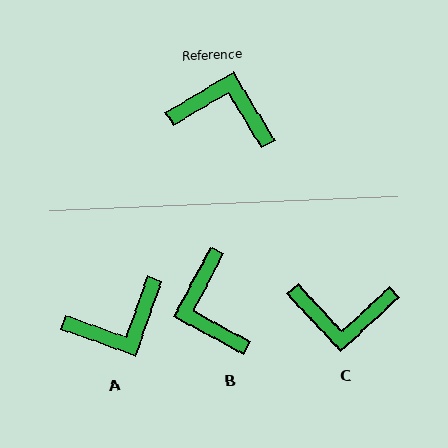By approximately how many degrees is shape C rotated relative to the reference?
Approximately 168 degrees clockwise.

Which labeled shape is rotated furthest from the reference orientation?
C, about 168 degrees away.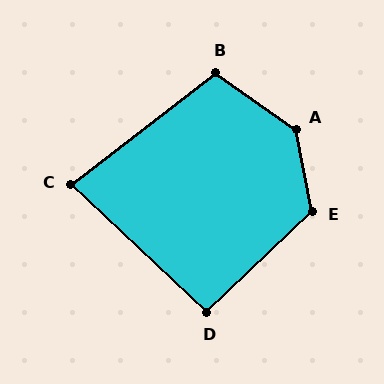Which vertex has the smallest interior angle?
C, at approximately 81 degrees.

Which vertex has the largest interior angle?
A, at approximately 136 degrees.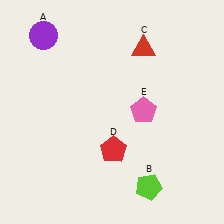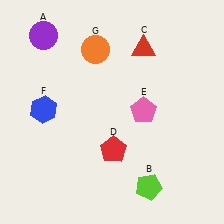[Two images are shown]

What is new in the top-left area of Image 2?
An orange circle (G) was added in the top-left area of Image 2.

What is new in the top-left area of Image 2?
A blue hexagon (F) was added in the top-left area of Image 2.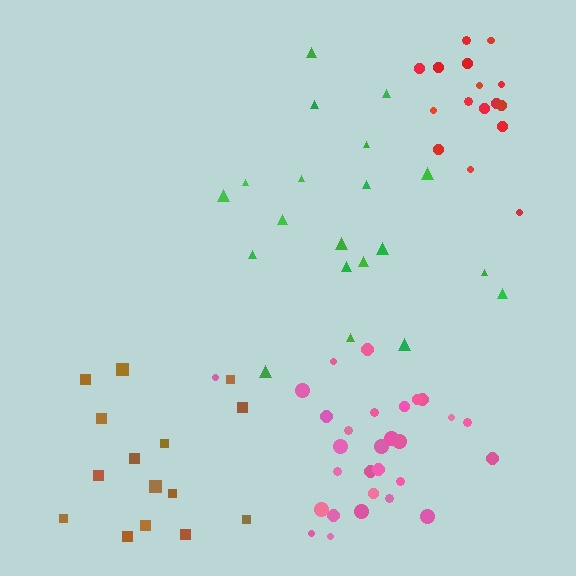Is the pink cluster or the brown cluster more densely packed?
Pink.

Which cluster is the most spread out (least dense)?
Brown.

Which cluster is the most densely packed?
Red.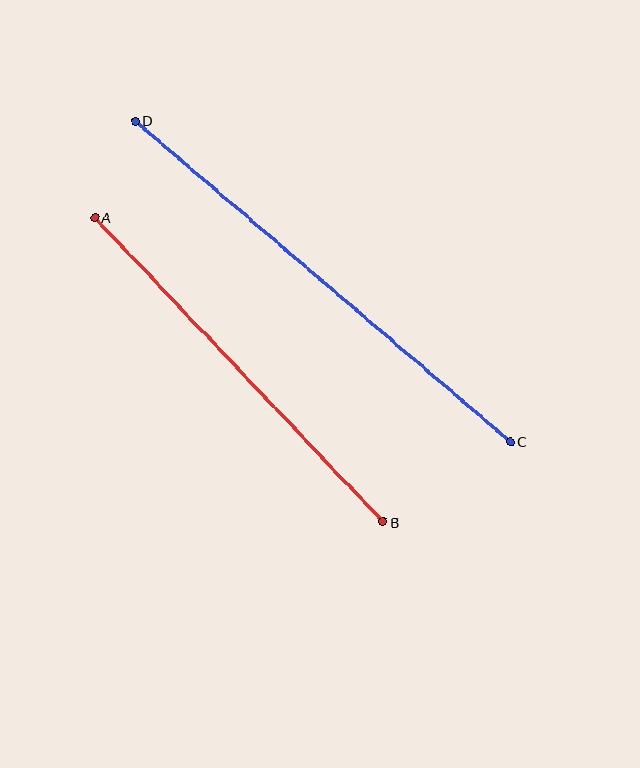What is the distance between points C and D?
The distance is approximately 494 pixels.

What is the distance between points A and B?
The distance is approximately 419 pixels.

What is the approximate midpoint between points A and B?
The midpoint is at approximately (239, 370) pixels.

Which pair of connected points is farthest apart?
Points C and D are farthest apart.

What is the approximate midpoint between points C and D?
The midpoint is at approximately (323, 281) pixels.